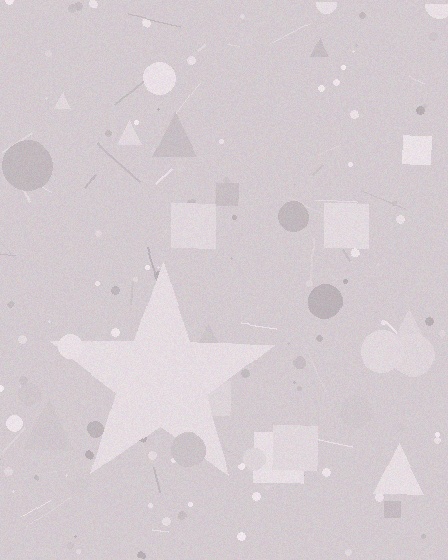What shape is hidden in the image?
A star is hidden in the image.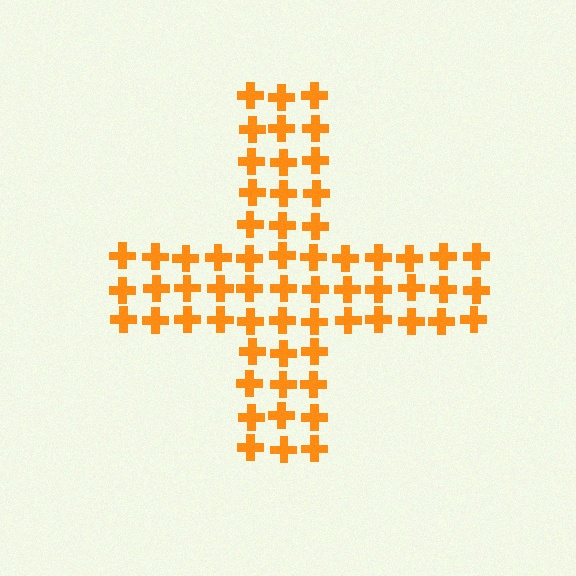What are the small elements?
The small elements are crosses.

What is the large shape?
The large shape is a cross.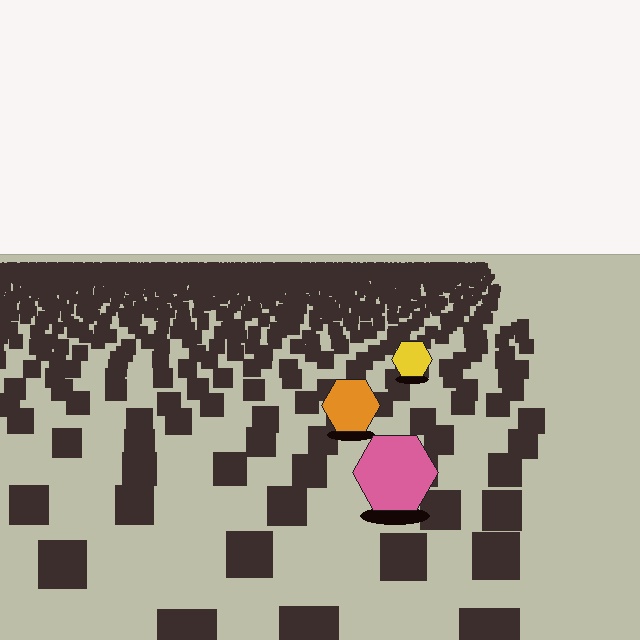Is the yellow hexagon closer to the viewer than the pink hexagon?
No. The pink hexagon is closer — you can tell from the texture gradient: the ground texture is coarser near it.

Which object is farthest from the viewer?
The yellow hexagon is farthest from the viewer. It appears smaller and the ground texture around it is denser.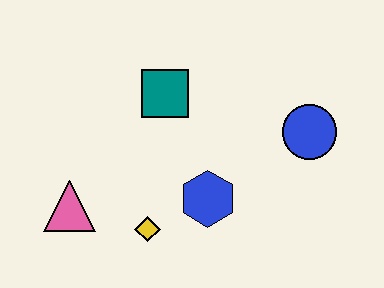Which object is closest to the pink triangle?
The yellow diamond is closest to the pink triangle.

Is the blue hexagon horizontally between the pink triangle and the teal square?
No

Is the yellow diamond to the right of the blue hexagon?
No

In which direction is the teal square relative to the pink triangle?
The teal square is above the pink triangle.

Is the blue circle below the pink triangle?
No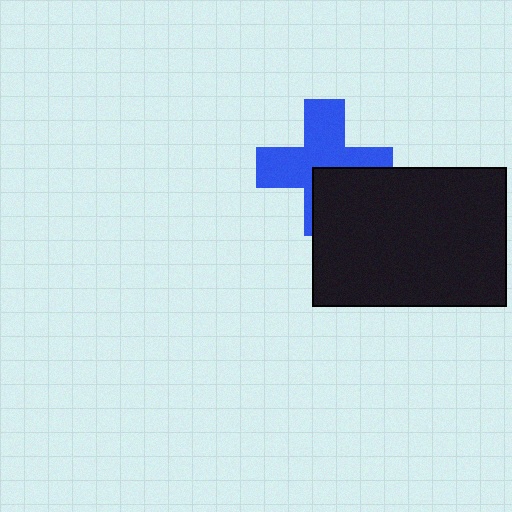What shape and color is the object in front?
The object in front is a black rectangle.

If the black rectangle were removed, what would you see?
You would see the complete blue cross.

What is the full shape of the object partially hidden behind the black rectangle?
The partially hidden object is a blue cross.